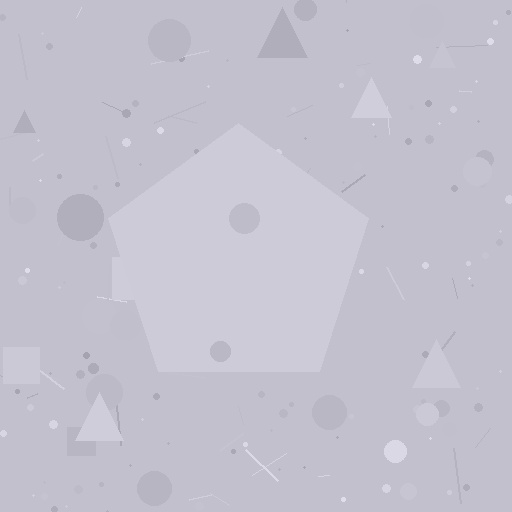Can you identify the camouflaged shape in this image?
The camouflaged shape is a pentagon.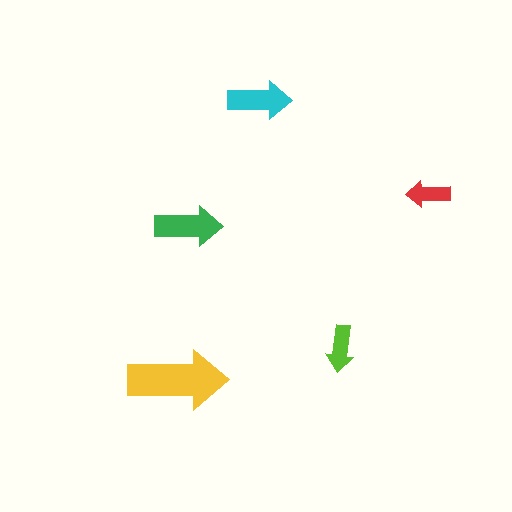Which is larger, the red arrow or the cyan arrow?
The cyan one.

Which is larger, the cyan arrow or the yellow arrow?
The yellow one.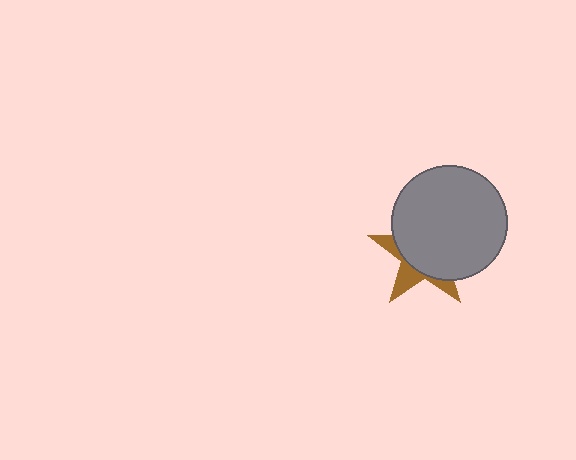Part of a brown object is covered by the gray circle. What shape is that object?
It is a star.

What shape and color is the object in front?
The object in front is a gray circle.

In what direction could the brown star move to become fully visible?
The brown star could move toward the lower-left. That would shift it out from behind the gray circle entirely.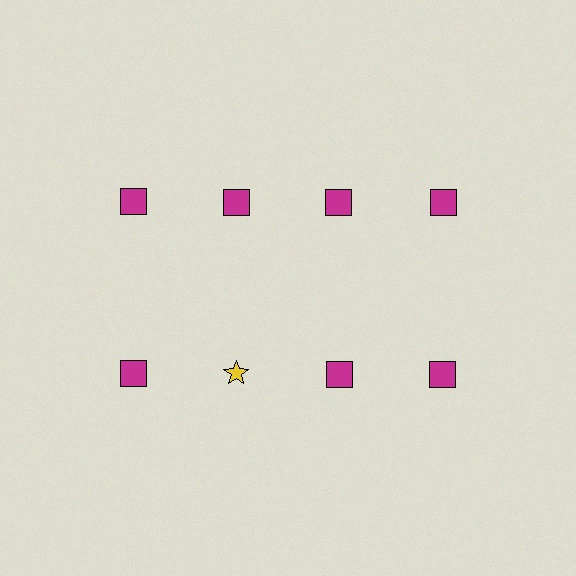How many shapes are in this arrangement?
There are 8 shapes arranged in a grid pattern.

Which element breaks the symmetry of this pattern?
The yellow star in the second row, second from left column breaks the symmetry. All other shapes are magenta squares.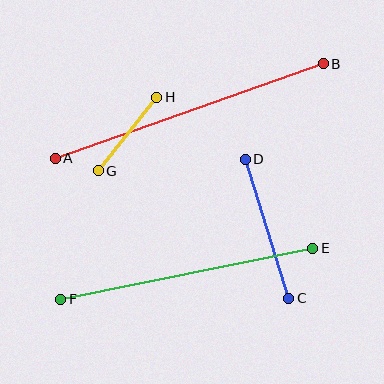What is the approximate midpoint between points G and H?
The midpoint is at approximately (127, 134) pixels.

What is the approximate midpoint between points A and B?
The midpoint is at approximately (189, 111) pixels.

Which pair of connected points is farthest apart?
Points A and B are farthest apart.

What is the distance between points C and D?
The distance is approximately 146 pixels.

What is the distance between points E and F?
The distance is approximately 257 pixels.